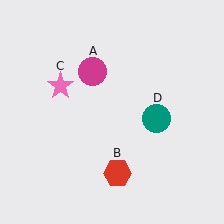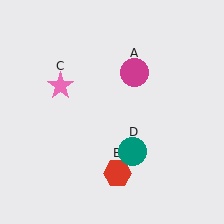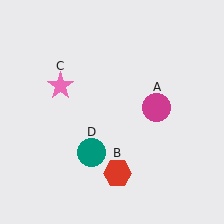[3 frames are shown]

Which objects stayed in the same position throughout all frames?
Red hexagon (object B) and pink star (object C) remained stationary.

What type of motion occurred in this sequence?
The magenta circle (object A), teal circle (object D) rotated clockwise around the center of the scene.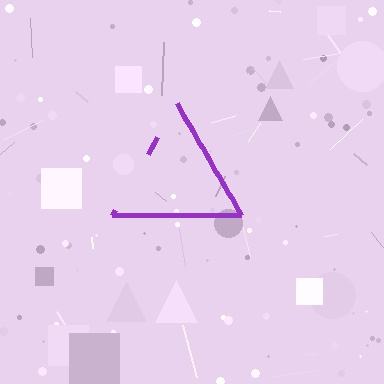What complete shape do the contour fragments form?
The contour fragments form a triangle.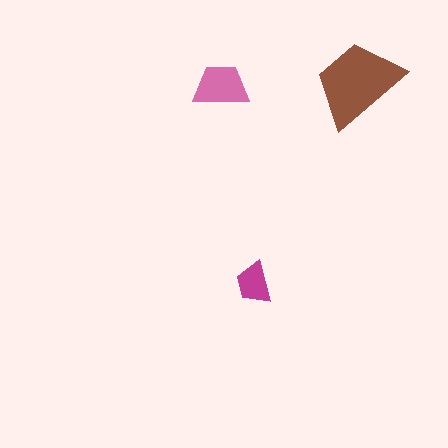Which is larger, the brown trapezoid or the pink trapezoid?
The brown one.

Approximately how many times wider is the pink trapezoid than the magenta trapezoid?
About 1.5 times wider.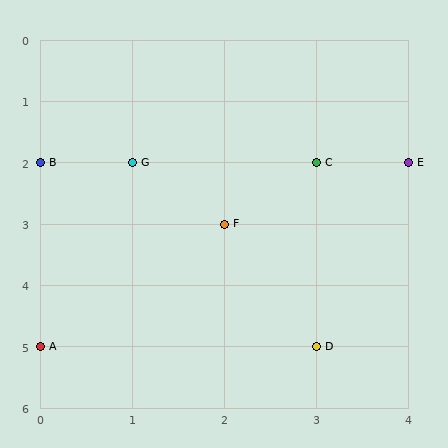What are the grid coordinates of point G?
Point G is at grid coordinates (1, 2).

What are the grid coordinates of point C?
Point C is at grid coordinates (3, 2).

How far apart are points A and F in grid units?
Points A and F are 2 columns and 2 rows apart (about 2.8 grid units diagonally).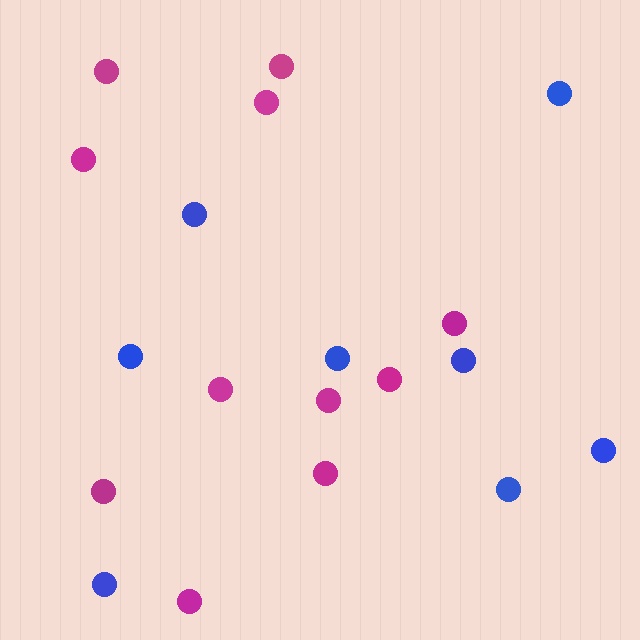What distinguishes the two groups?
There are 2 groups: one group of magenta circles (11) and one group of blue circles (8).